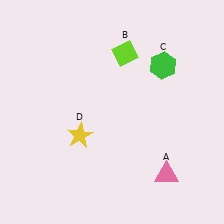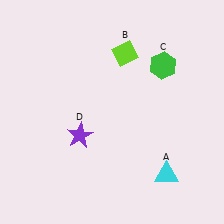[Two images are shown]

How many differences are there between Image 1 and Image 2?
There are 2 differences between the two images.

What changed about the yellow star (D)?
In Image 1, D is yellow. In Image 2, it changed to purple.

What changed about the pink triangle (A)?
In Image 1, A is pink. In Image 2, it changed to cyan.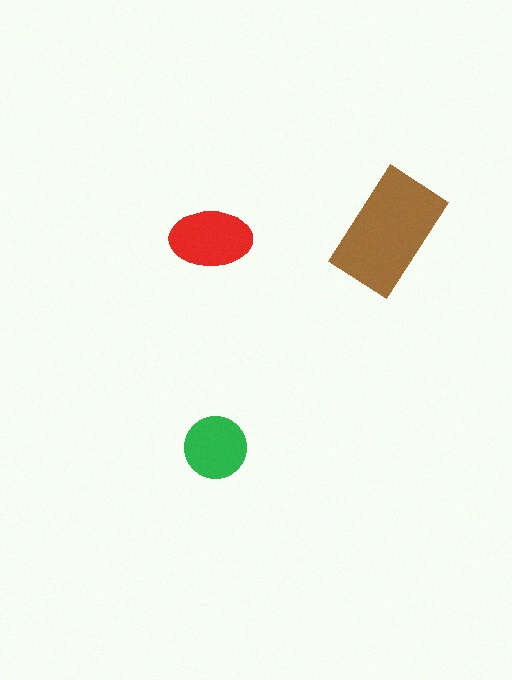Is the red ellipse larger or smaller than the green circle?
Larger.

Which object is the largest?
The brown rectangle.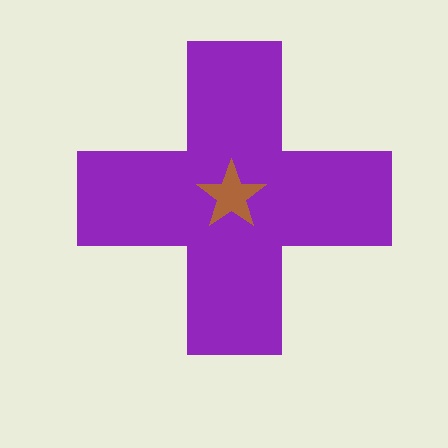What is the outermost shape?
The purple cross.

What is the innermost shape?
The brown star.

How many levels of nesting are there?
2.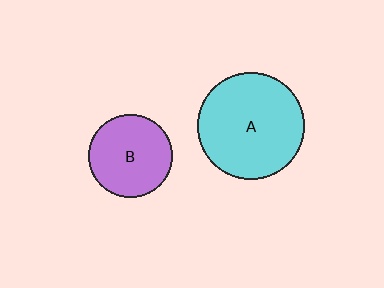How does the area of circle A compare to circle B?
Approximately 1.6 times.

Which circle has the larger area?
Circle A (cyan).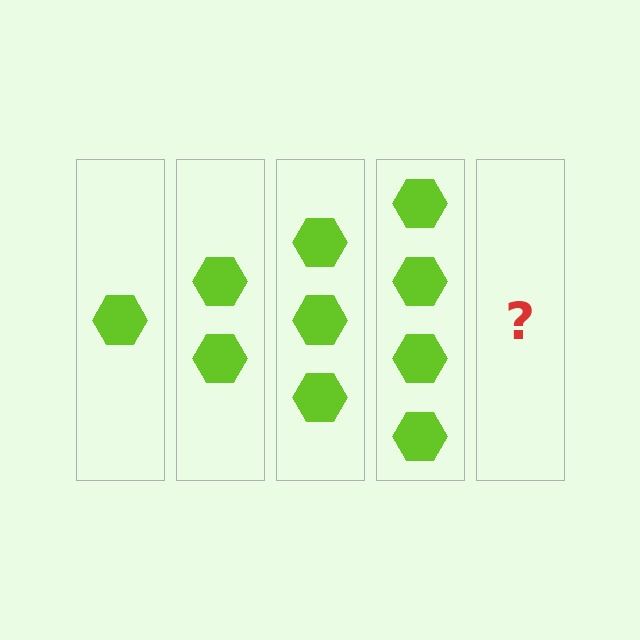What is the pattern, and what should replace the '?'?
The pattern is that each step adds one more hexagon. The '?' should be 5 hexagons.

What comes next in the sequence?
The next element should be 5 hexagons.